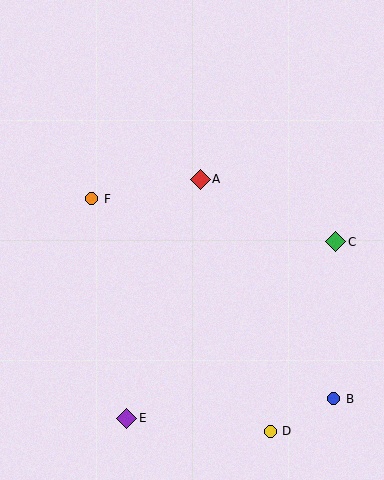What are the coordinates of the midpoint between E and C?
The midpoint between E and C is at (231, 330).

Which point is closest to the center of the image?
Point A at (200, 179) is closest to the center.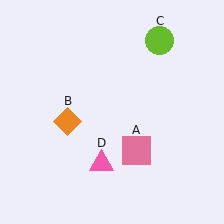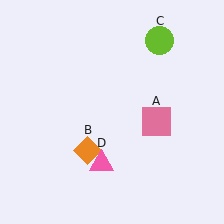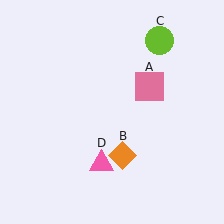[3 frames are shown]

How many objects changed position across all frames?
2 objects changed position: pink square (object A), orange diamond (object B).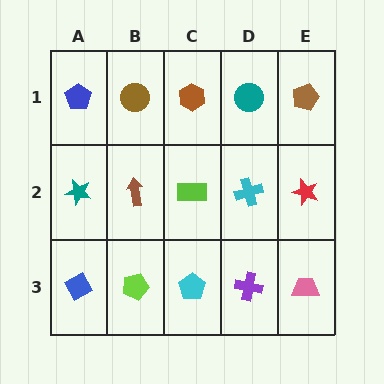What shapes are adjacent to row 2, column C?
A brown hexagon (row 1, column C), a cyan pentagon (row 3, column C), a brown arrow (row 2, column B), a cyan cross (row 2, column D).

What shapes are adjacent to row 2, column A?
A blue pentagon (row 1, column A), a blue diamond (row 3, column A), a brown arrow (row 2, column B).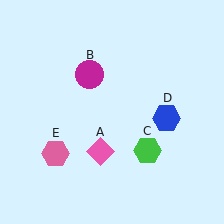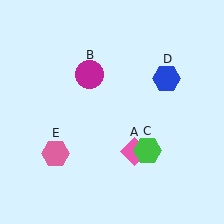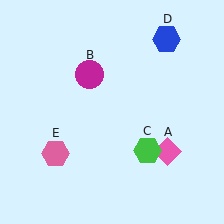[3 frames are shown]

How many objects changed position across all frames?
2 objects changed position: pink diamond (object A), blue hexagon (object D).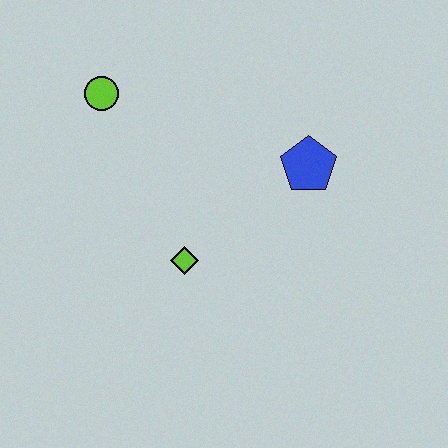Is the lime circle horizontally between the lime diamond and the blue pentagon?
No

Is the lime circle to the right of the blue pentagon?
No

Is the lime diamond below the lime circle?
Yes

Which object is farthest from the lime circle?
The blue pentagon is farthest from the lime circle.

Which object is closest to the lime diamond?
The blue pentagon is closest to the lime diamond.